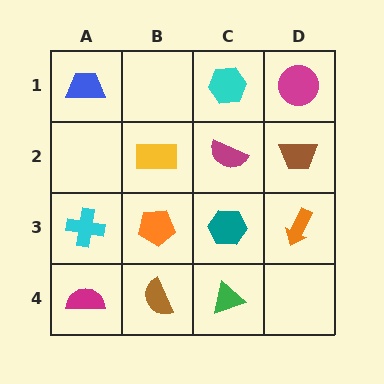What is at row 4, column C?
A green triangle.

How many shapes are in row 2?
3 shapes.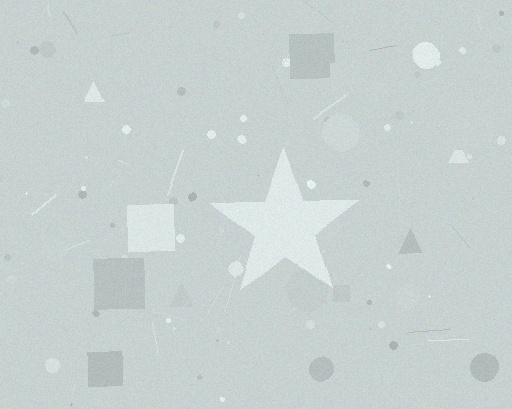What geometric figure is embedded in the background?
A star is embedded in the background.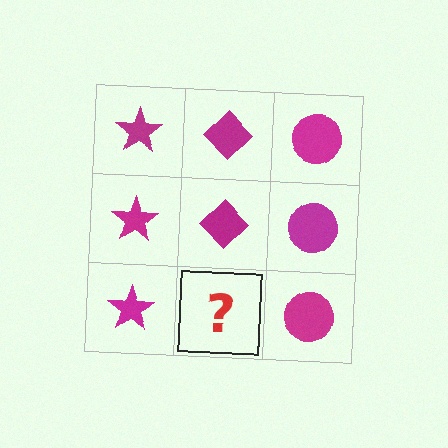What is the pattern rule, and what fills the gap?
The rule is that each column has a consistent shape. The gap should be filled with a magenta diamond.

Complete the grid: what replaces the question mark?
The question mark should be replaced with a magenta diamond.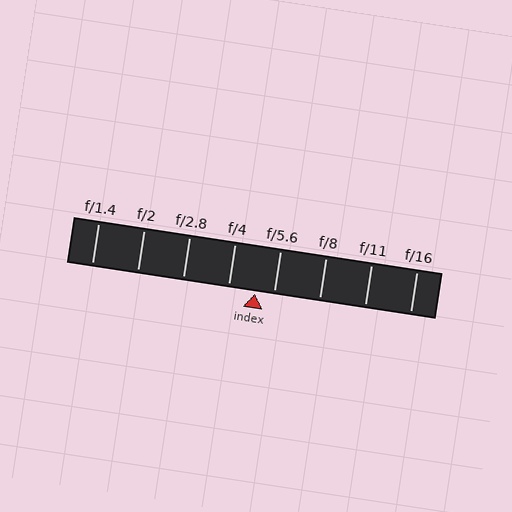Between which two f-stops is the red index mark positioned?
The index mark is between f/4 and f/5.6.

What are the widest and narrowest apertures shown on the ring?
The widest aperture shown is f/1.4 and the narrowest is f/16.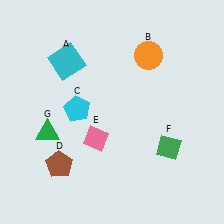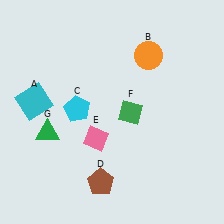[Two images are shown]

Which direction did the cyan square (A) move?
The cyan square (A) moved down.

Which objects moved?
The objects that moved are: the cyan square (A), the brown pentagon (D), the green diamond (F).